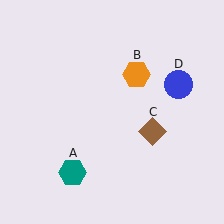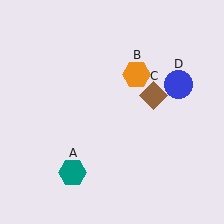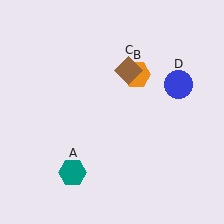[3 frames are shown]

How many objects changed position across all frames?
1 object changed position: brown diamond (object C).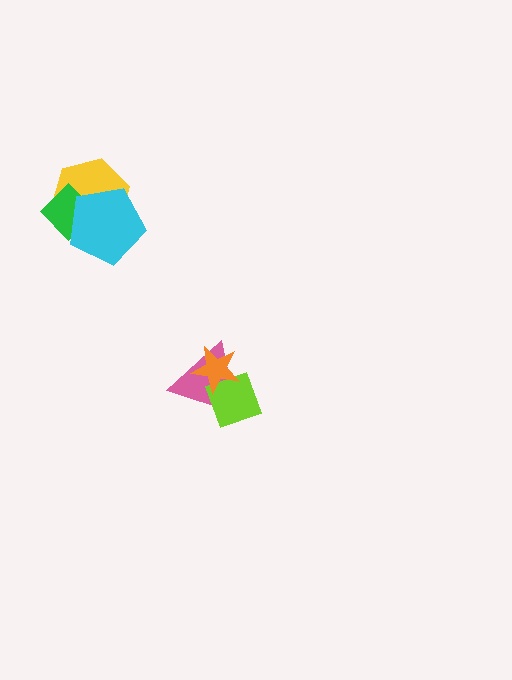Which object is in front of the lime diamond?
The orange star is in front of the lime diamond.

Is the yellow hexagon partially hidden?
Yes, it is partially covered by another shape.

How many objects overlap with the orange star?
2 objects overlap with the orange star.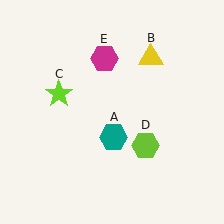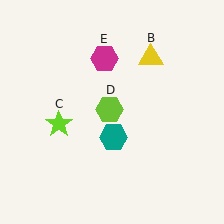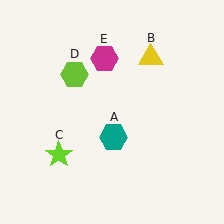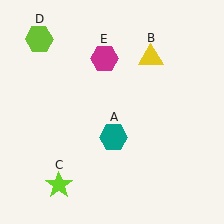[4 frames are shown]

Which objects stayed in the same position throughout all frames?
Teal hexagon (object A) and yellow triangle (object B) and magenta hexagon (object E) remained stationary.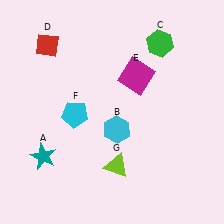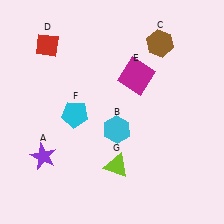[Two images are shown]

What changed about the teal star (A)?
In Image 1, A is teal. In Image 2, it changed to purple.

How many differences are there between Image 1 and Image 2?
There are 2 differences between the two images.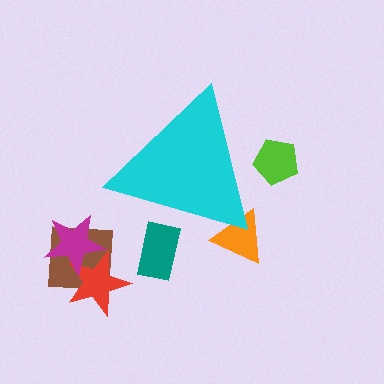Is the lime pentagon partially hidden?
Yes, the lime pentagon is partially hidden behind the cyan triangle.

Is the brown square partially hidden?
No, the brown square is fully visible.